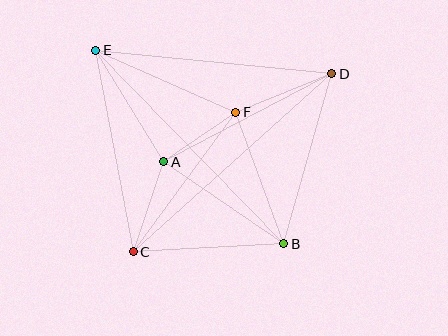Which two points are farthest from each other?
Points B and E are farthest from each other.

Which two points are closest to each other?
Points A and F are closest to each other.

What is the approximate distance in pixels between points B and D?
The distance between B and D is approximately 177 pixels.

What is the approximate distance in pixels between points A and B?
The distance between A and B is approximately 145 pixels.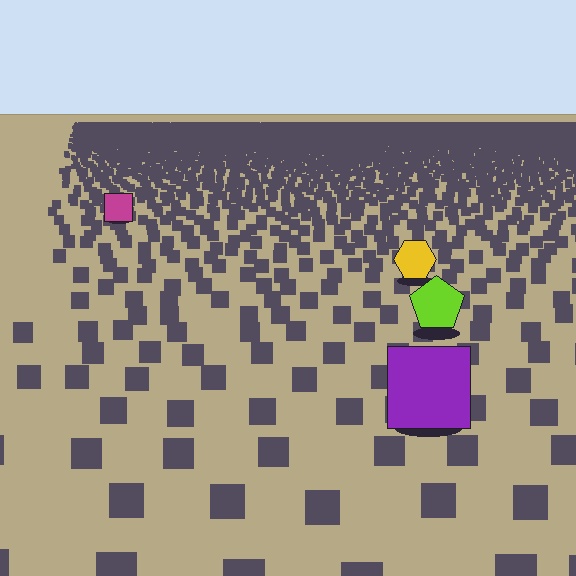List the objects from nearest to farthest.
From nearest to farthest: the purple square, the lime pentagon, the yellow hexagon, the magenta square.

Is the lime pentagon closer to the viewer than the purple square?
No. The purple square is closer — you can tell from the texture gradient: the ground texture is coarser near it.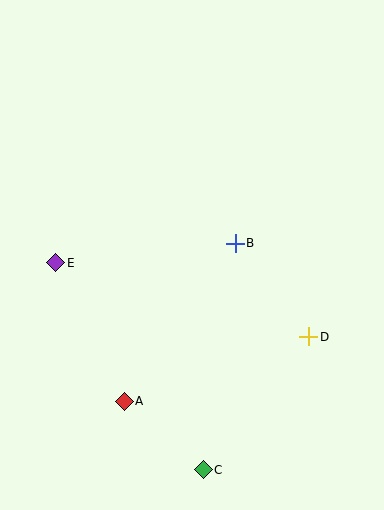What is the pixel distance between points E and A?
The distance between E and A is 154 pixels.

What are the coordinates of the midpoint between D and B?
The midpoint between D and B is at (272, 290).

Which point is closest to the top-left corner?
Point E is closest to the top-left corner.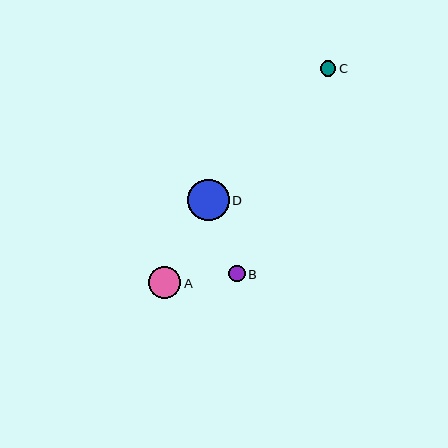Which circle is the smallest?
Circle C is the smallest with a size of approximately 15 pixels.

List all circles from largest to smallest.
From largest to smallest: D, A, B, C.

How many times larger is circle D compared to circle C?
Circle D is approximately 2.7 times the size of circle C.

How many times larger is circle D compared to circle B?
Circle D is approximately 2.5 times the size of circle B.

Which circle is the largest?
Circle D is the largest with a size of approximately 41 pixels.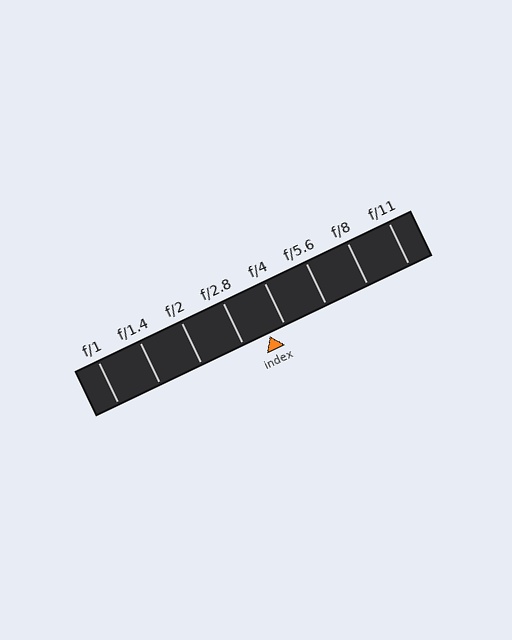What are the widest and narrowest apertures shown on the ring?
The widest aperture shown is f/1 and the narrowest is f/11.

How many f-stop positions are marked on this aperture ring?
There are 8 f-stop positions marked.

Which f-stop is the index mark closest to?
The index mark is closest to f/4.